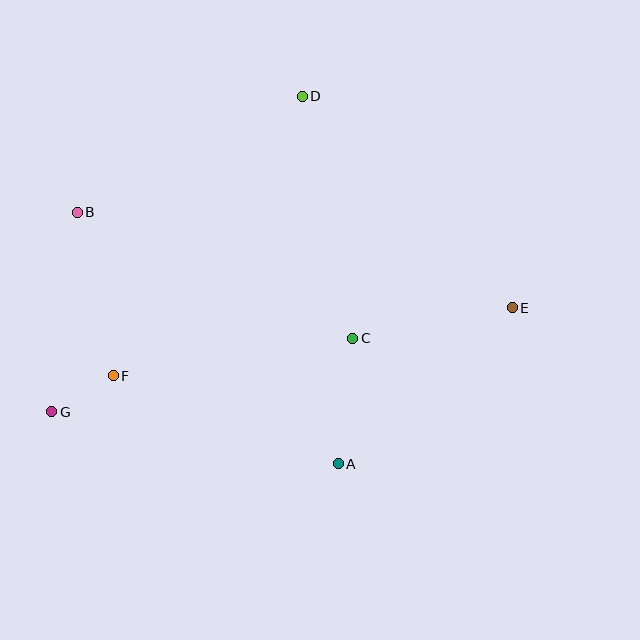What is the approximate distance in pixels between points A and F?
The distance between A and F is approximately 241 pixels.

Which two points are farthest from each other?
Points E and G are farthest from each other.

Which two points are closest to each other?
Points F and G are closest to each other.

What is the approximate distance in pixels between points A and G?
The distance between A and G is approximately 291 pixels.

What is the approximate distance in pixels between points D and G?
The distance between D and G is approximately 403 pixels.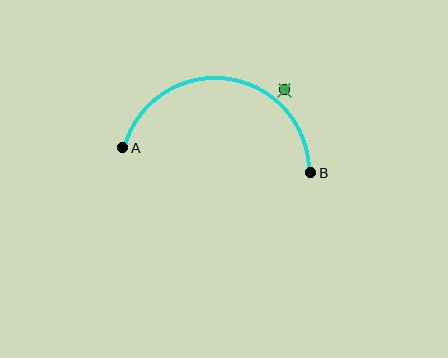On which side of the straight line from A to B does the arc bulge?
The arc bulges above the straight line connecting A and B.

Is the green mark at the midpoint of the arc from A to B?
No — the green mark does not lie on the arc at all. It sits slightly outside the curve.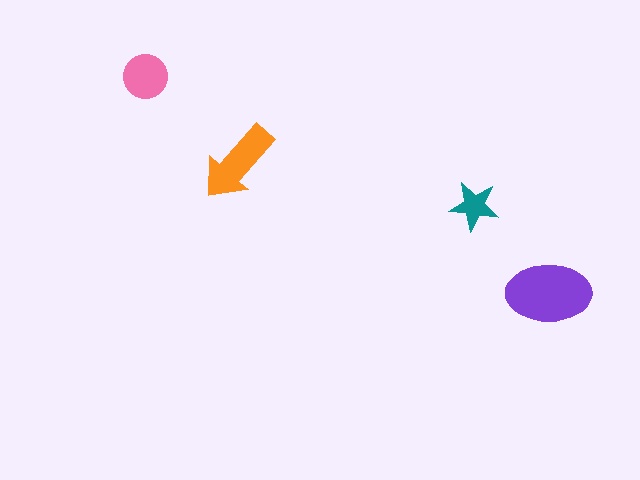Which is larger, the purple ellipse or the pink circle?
The purple ellipse.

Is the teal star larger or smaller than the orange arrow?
Smaller.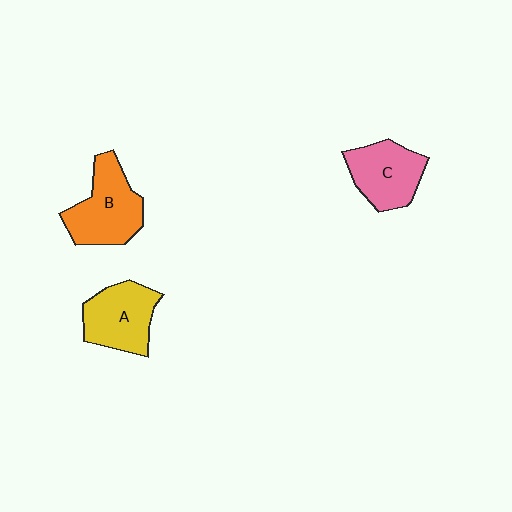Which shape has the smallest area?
Shape C (pink).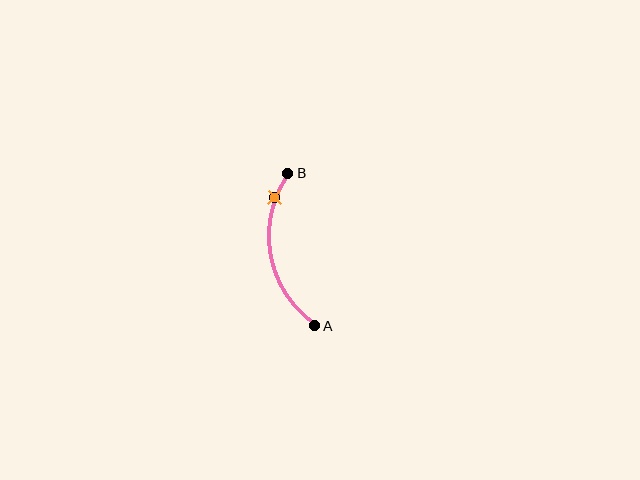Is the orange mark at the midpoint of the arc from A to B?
No. The orange mark lies on the arc but is closer to endpoint B. The arc midpoint would be at the point on the curve equidistant along the arc from both A and B.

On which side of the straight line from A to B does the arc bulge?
The arc bulges to the left of the straight line connecting A and B.